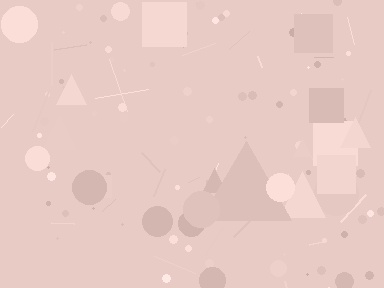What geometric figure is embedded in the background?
A triangle is embedded in the background.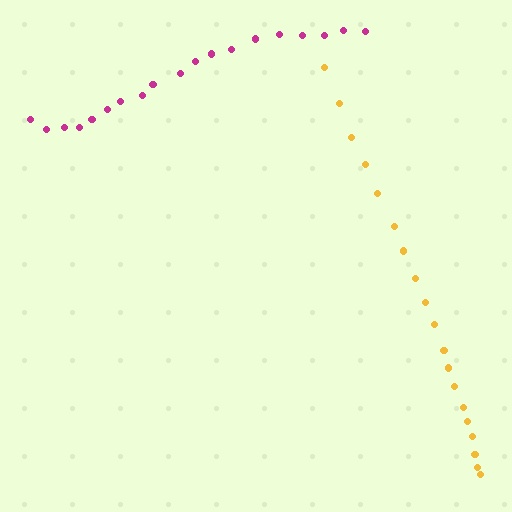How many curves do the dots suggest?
There are 2 distinct paths.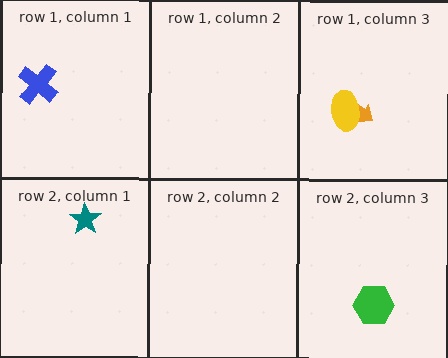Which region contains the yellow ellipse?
The row 1, column 3 region.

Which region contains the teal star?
The row 2, column 1 region.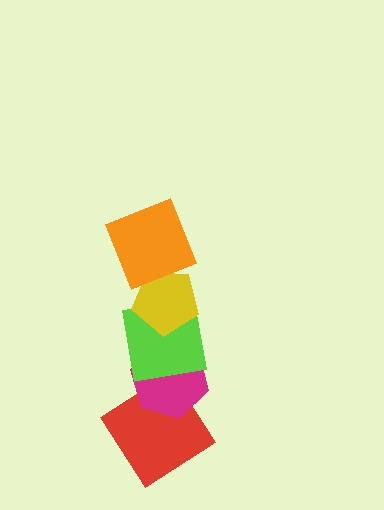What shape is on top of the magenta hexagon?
The lime square is on top of the magenta hexagon.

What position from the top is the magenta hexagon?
The magenta hexagon is 4th from the top.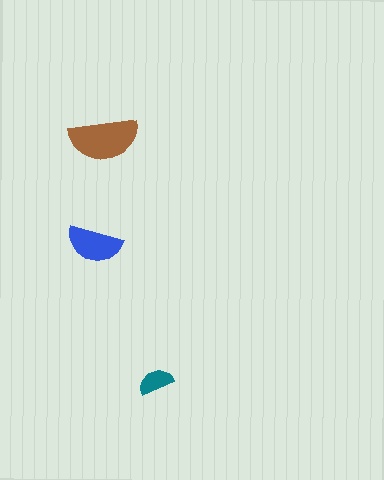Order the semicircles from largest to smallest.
the brown one, the blue one, the teal one.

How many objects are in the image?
There are 3 objects in the image.